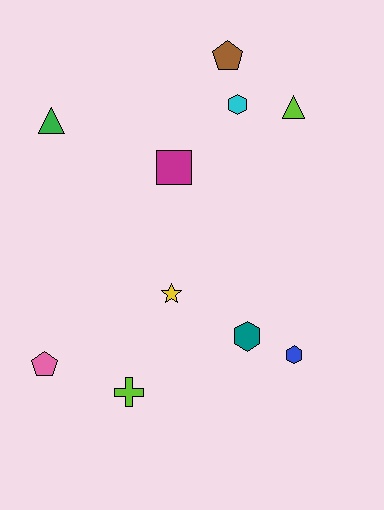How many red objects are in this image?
There are no red objects.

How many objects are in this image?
There are 10 objects.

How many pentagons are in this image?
There are 2 pentagons.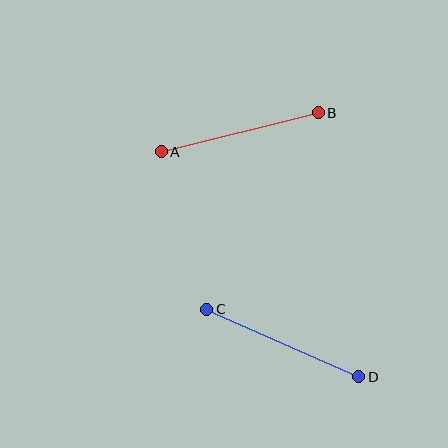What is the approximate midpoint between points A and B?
The midpoint is at approximately (240, 132) pixels.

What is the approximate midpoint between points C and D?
The midpoint is at approximately (283, 343) pixels.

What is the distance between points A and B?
The distance is approximately 162 pixels.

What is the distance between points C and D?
The distance is approximately 167 pixels.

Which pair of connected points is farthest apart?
Points C and D are farthest apart.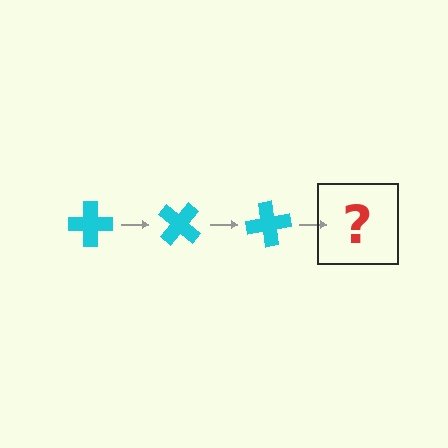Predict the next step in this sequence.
The next step is a cyan cross rotated 120 degrees.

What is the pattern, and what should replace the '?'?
The pattern is that the cross rotates 40 degrees each step. The '?' should be a cyan cross rotated 120 degrees.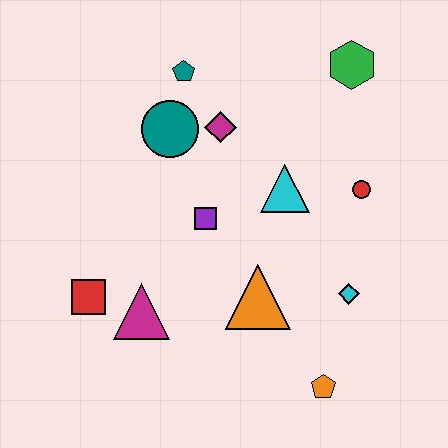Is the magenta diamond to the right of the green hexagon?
No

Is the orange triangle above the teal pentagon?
No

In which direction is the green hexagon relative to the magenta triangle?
The green hexagon is above the magenta triangle.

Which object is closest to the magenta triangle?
The red square is closest to the magenta triangle.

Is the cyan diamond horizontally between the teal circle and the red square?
No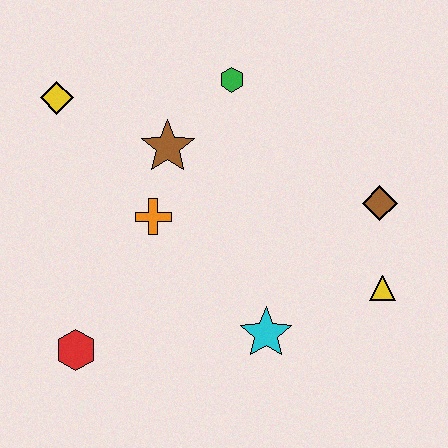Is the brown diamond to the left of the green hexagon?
No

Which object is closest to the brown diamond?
The yellow triangle is closest to the brown diamond.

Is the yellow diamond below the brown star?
No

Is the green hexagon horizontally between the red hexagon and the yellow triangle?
Yes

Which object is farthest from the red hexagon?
The brown diamond is farthest from the red hexagon.